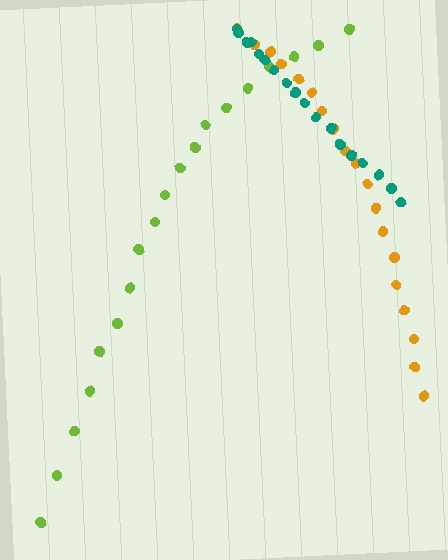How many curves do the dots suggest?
There are 3 distinct paths.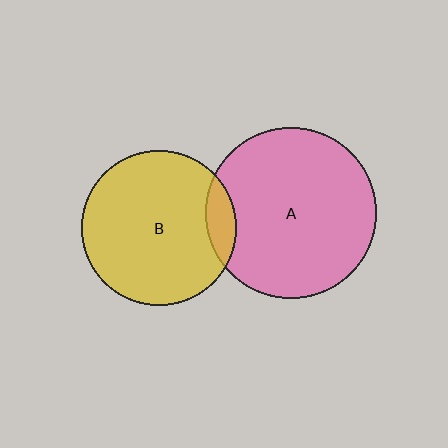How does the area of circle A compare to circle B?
Approximately 1.2 times.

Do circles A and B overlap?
Yes.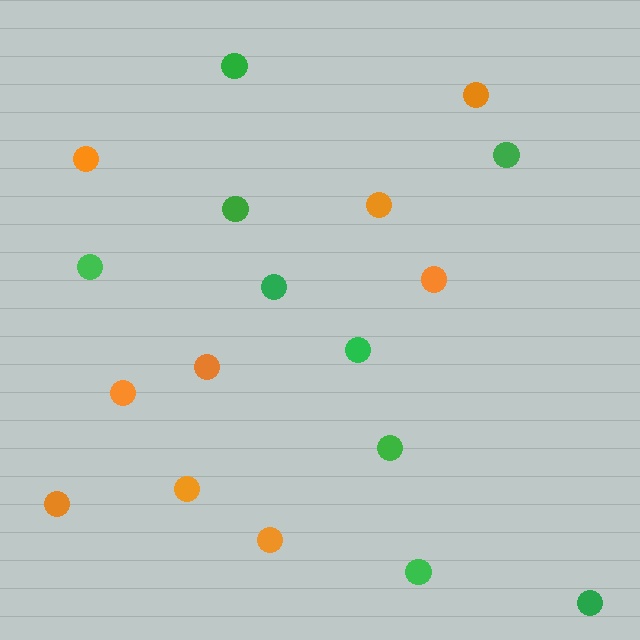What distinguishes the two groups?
There are 2 groups: one group of green circles (9) and one group of orange circles (9).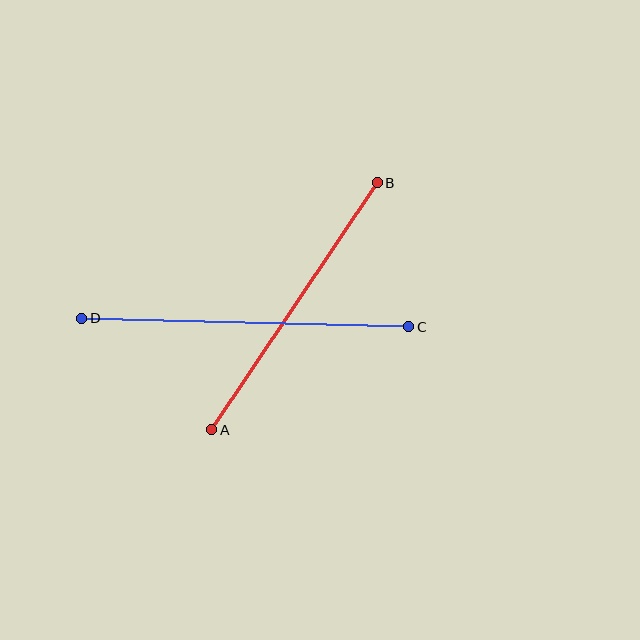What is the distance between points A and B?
The distance is approximately 298 pixels.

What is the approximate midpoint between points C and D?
The midpoint is at approximately (245, 323) pixels.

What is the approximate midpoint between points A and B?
The midpoint is at approximately (294, 306) pixels.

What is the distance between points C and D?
The distance is approximately 327 pixels.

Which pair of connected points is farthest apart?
Points C and D are farthest apart.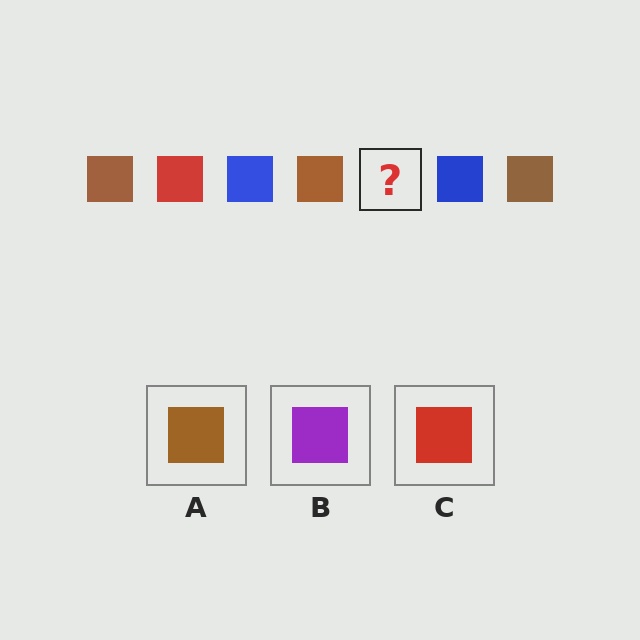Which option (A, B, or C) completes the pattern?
C.